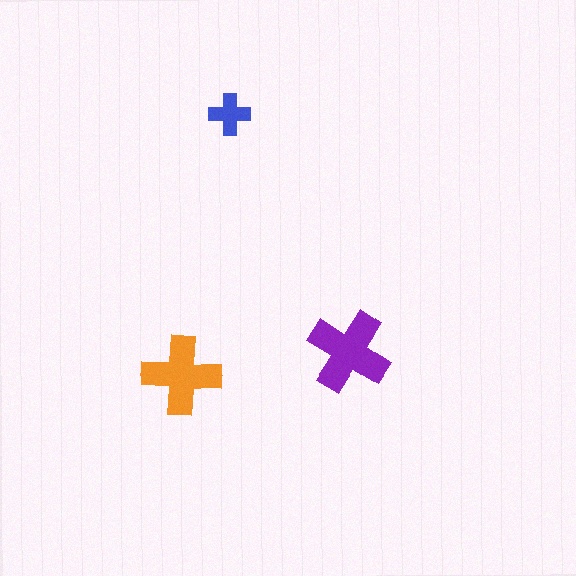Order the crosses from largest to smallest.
the purple one, the orange one, the blue one.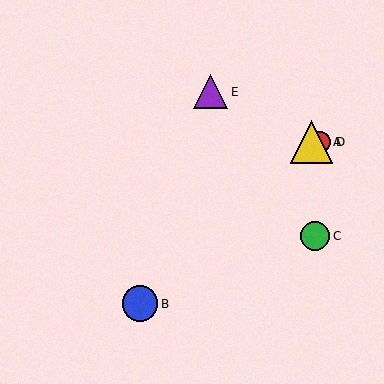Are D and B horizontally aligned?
No, D is at y≈142 and B is at y≈304.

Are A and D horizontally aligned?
Yes, both are at y≈142.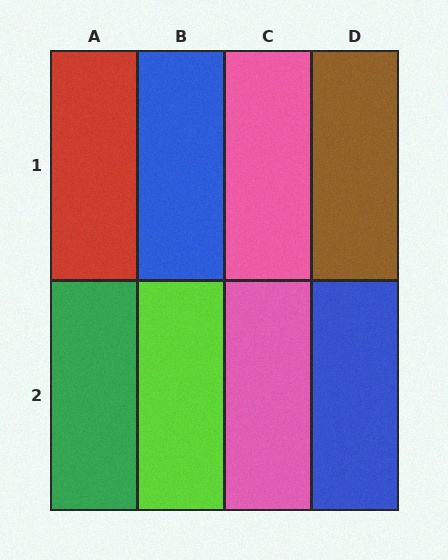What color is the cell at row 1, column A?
Red.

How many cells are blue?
2 cells are blue.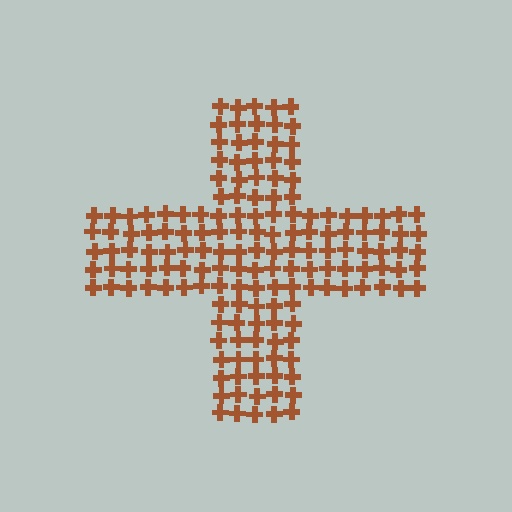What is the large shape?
The large shape is a cross.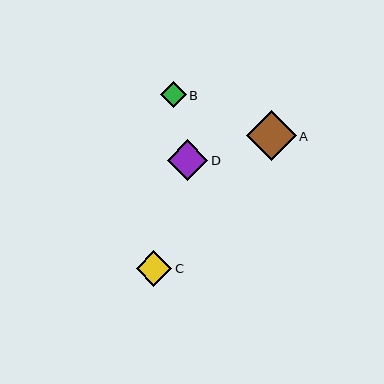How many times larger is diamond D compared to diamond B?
Diamond D is approximately 1.5 times the size of diamond B.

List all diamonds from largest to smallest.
From largest to smallest: A, D, C, B.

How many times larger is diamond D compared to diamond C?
Diamond D is approximately 1.1 times the size of diamond C.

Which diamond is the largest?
Diamond A is the largest with a size of approximately 50 pixels.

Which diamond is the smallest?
Diamond B is the smallest with a size of approximately 26 pixels.